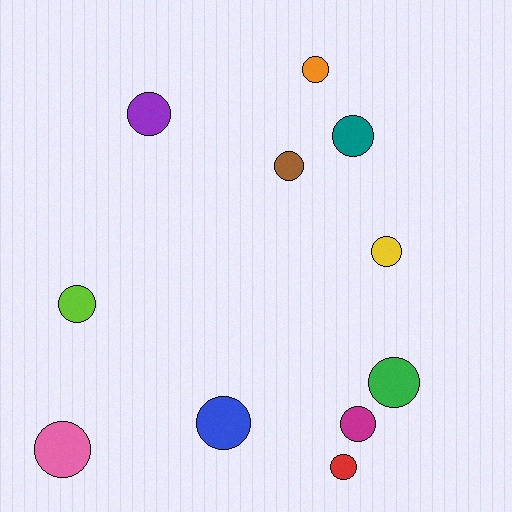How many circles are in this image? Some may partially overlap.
There are 11 circles.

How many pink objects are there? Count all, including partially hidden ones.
There is 1 pink object.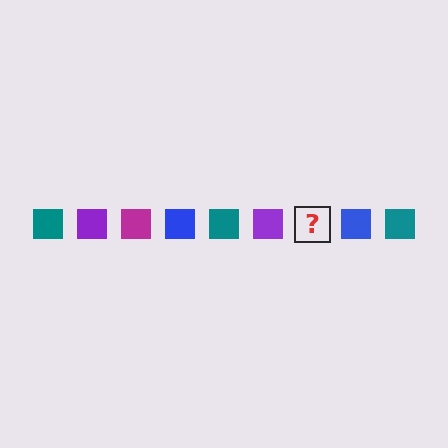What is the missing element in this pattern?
The missing element is a magenta square.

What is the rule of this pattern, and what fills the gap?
The rule is that the pattern cycles through teal, purple, magenta, blue squares. The gap should be filled with a magenta square.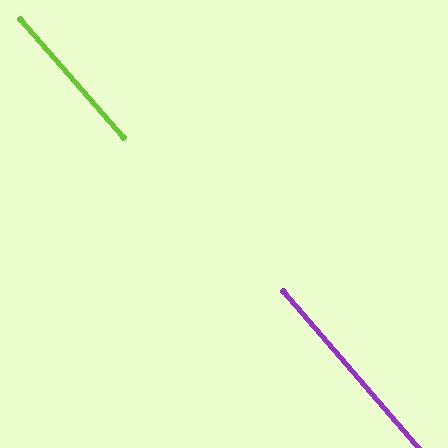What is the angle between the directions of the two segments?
Approximately 0 degrees.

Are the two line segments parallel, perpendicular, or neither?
Parallel — their directions differ by only 0.5°.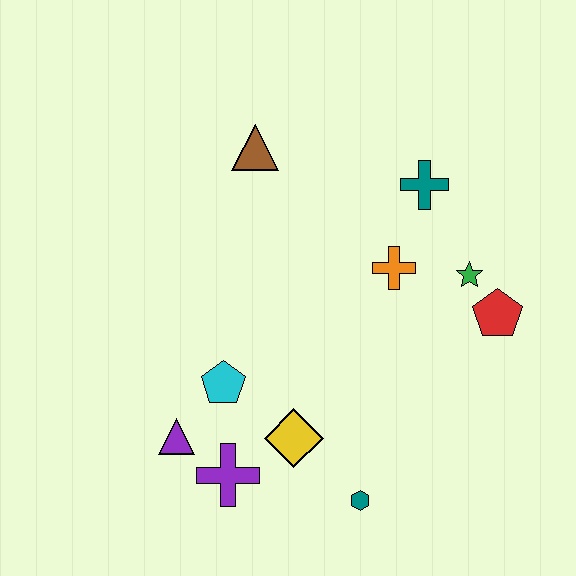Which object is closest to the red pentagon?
The green star is closest to the red pentagon.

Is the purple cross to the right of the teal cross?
No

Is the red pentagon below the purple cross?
No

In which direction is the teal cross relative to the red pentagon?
The teal cross is above the red pentagon.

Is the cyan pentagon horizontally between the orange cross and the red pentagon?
No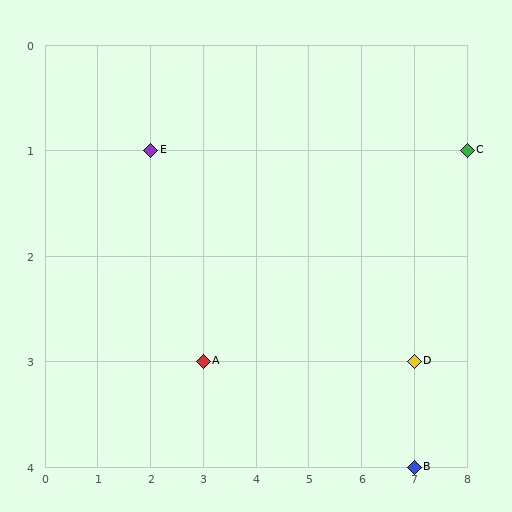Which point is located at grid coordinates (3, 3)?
Point A is at (3, 3).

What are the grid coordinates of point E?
Point E is at grid coordinates (2, 1).